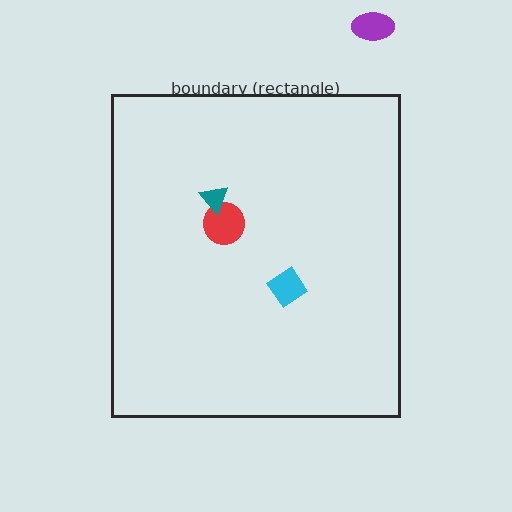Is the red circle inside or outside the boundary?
Inside.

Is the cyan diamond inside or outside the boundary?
Inside.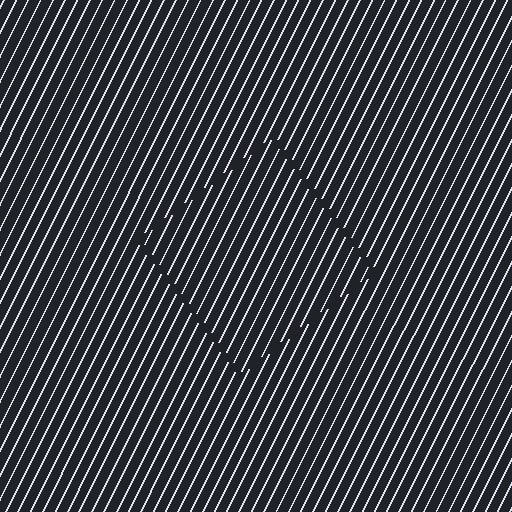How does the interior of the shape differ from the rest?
The interior of the shape contains the same grating, shifted by half a period — the contour is defined by the phase discontinuity where line-ends from the inner and outer gratings abut.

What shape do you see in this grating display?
An illusory square. The interior of the shape contains the same grating, shifted by half a period — the contour is defined by the phase discontinuity where line-ends from the inner and outer gratings abut.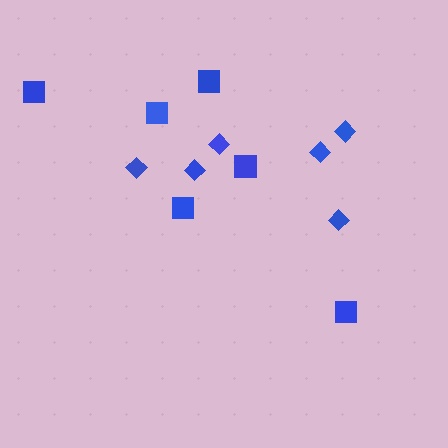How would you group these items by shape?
There are 2 groups: one group of squares (6) and one group of diamonds (6).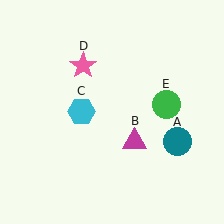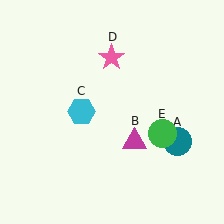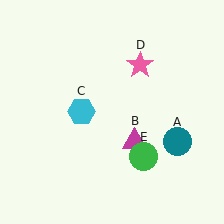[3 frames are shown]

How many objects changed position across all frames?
2 objects changed position: pink star (object D), green circle (object E).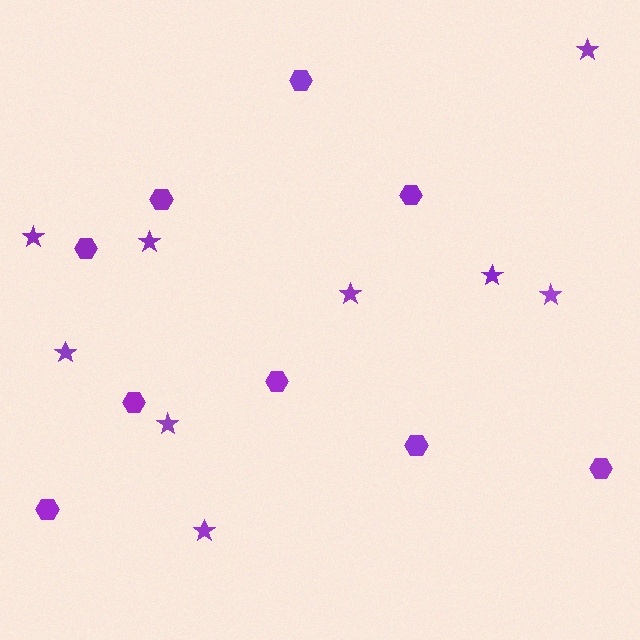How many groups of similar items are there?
There are 2 groups: one group of hexagons (9) and one group of stars (9).